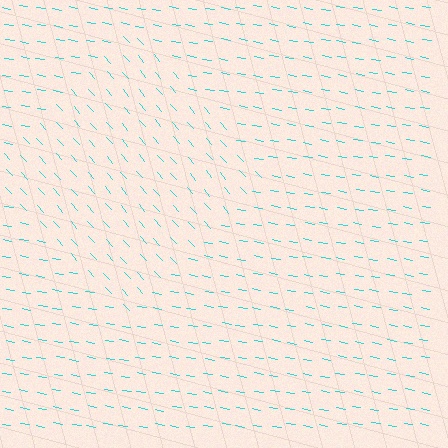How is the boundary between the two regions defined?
The boundary is defined purely by a change in line orientation (approximately 39 degrees difference). All lines are the same color and thickness.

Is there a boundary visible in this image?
Yes, there is a texture boundary formed by a change in line orientation.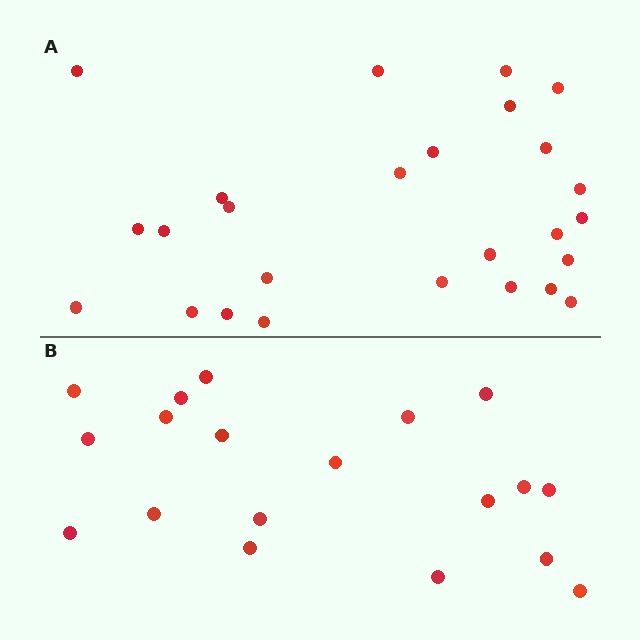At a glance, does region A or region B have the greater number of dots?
Region A (the top region) has more dots.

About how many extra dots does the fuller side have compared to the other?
Region A has roughly 8 or so more dots than region B.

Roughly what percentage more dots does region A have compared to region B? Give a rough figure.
About 35% more.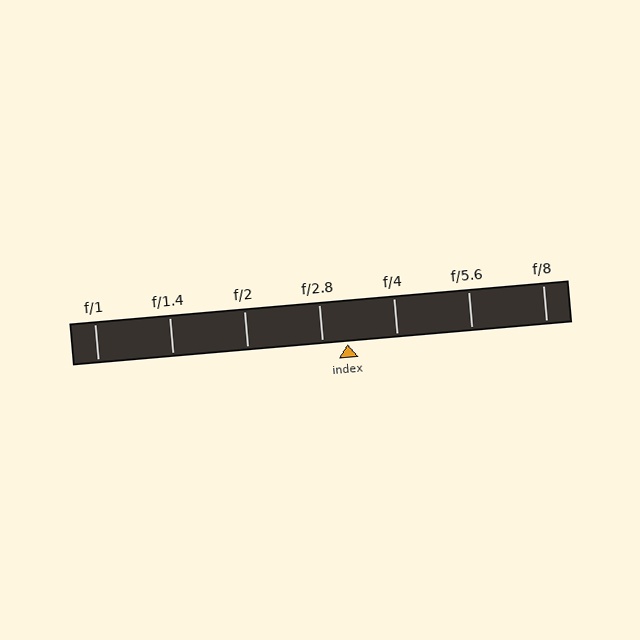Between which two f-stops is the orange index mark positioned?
The index mark is between f/2.8 and f/4.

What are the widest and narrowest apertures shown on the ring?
The widest aperture shown is f/1 and the narrowest is f/8.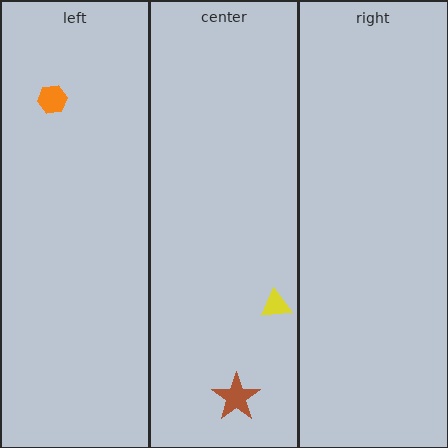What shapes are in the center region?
The yellow triangle, the brown star.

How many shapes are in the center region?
2.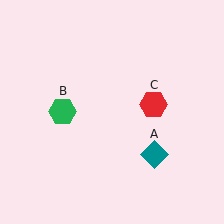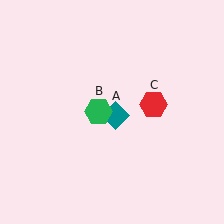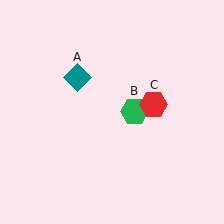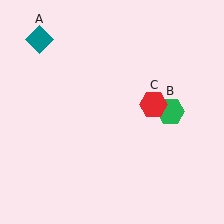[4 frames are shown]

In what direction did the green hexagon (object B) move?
The green hexagon (object B) moved right.